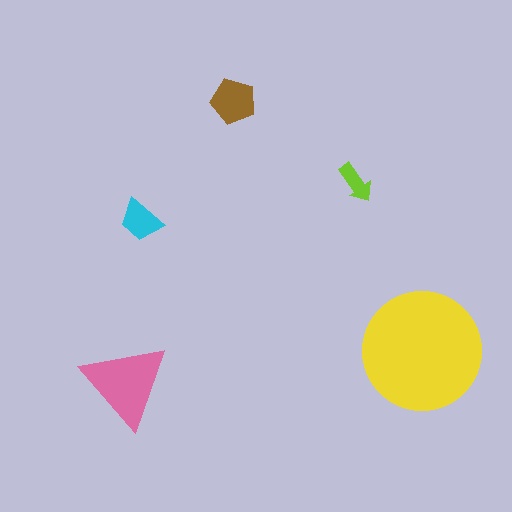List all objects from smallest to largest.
The lime arrow, the cyan trapezoid, the brown pentagon, the pink triangle, the yellow circle.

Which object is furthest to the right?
The yellow circle is rightmost.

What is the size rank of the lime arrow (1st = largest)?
5th.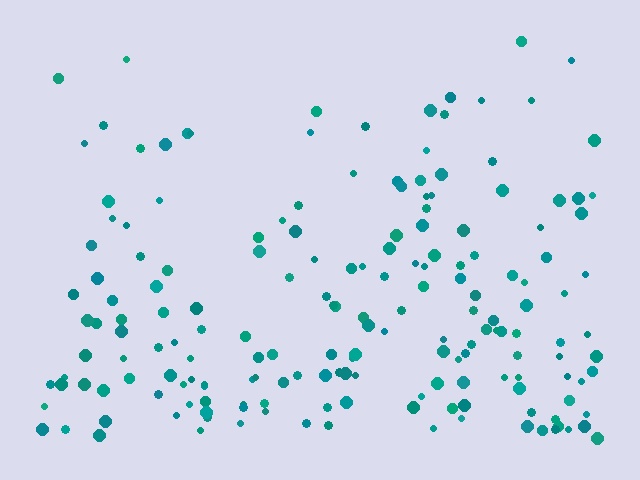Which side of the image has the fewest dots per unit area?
The top.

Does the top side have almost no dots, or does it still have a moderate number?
Still a moderate number, just noticeably fewer than the bottom.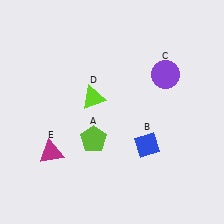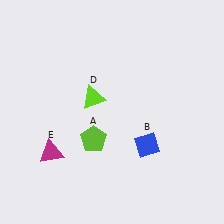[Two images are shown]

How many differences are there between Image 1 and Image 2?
There is 1 difference between the two images.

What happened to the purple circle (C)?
The purple circle (C) was removed in Image 2. It was in the top-right area of Image 1.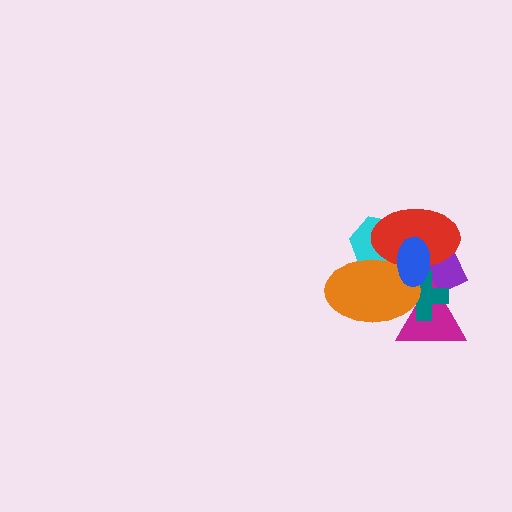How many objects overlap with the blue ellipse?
5 objects overlap with the blue ellipse.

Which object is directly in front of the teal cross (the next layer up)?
The orange ellipse is directly in front of the teal cross.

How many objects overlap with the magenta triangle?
3 objects overlap with the magenta triangle.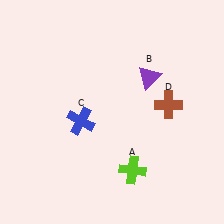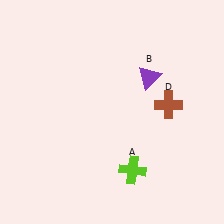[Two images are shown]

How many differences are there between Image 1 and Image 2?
There is 1 difference between the two images.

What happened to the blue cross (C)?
The blue cross (C) was removed in Image 2. It was in the bottom-left area of Image 1.